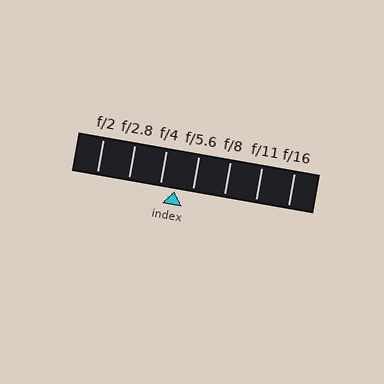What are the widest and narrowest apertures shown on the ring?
The widest aperture shown is f/2 and the narrowest is f/16.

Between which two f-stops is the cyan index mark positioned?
The index mark is between f/4 and f/5.6.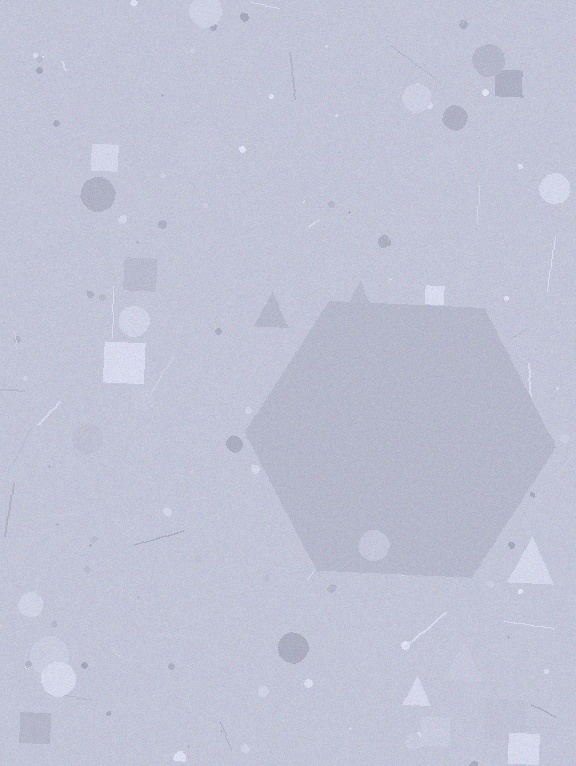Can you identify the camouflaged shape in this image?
The camouflaged shape is a hexagon.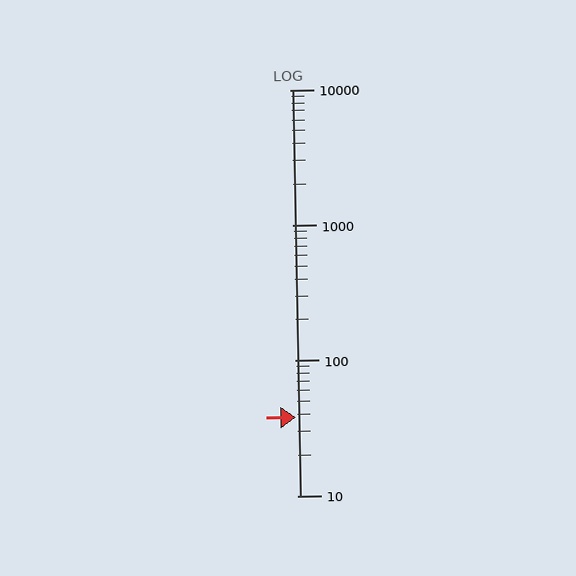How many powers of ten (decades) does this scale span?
The scale spans 3 decades, from 10 to 10000.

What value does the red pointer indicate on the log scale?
The pointer indicates approximately 38.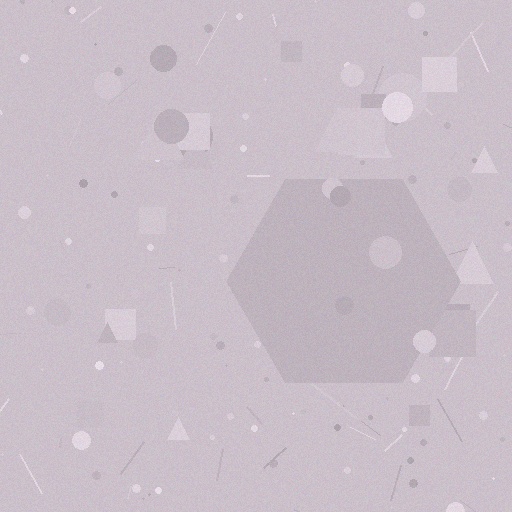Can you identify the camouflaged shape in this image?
The camouflaged shape is a hexagon.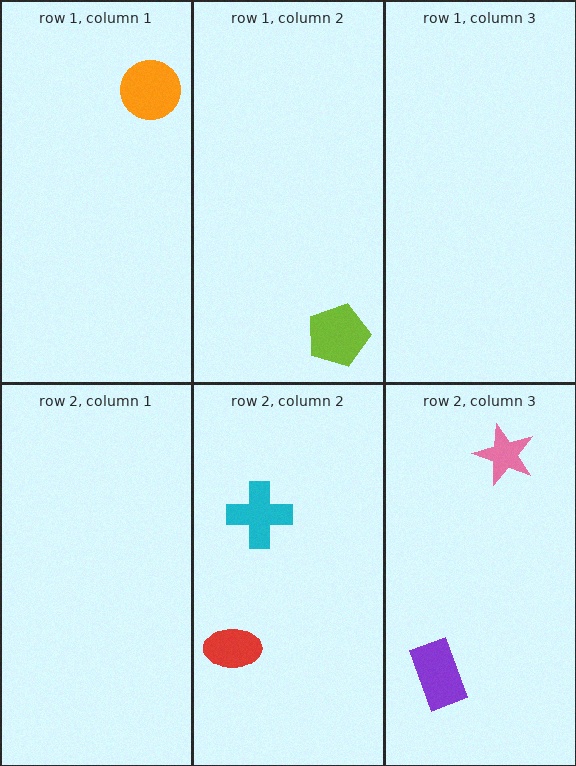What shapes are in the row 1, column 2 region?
The lime pentagon.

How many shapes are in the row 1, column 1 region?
1.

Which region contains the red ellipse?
The row 2, column 2 region.